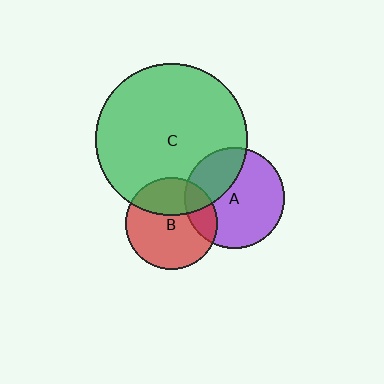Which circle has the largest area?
Circle C (green).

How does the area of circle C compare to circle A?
Approximately 2.3 times.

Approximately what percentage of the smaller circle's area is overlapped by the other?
Approximately 20%.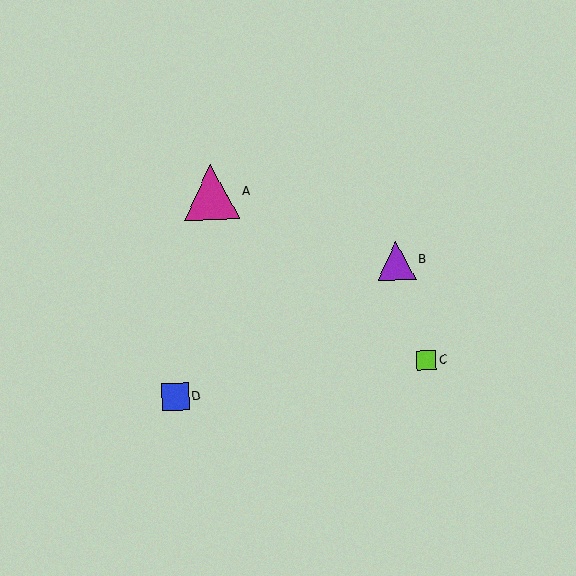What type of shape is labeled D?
Shape D is a blue square.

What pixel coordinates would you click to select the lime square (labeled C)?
Click at (426, 361) to select the lime square C.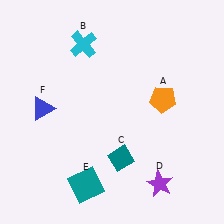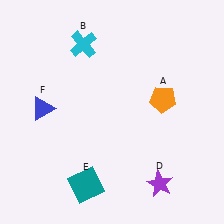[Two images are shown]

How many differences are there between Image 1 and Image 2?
There is 1 difference between the two images.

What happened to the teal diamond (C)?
The teal diamond (C) was removed in Image 2. It was in the bottom-right area of Image 1.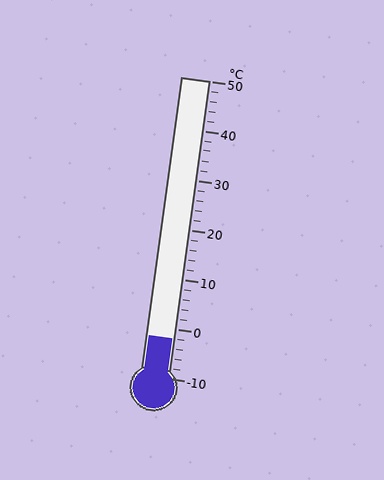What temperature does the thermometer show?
The thermometer shows approximately -2°C.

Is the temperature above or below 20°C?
The temperature is below 20°C.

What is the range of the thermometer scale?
The thermometer scale ranges from -10°C to 50°C.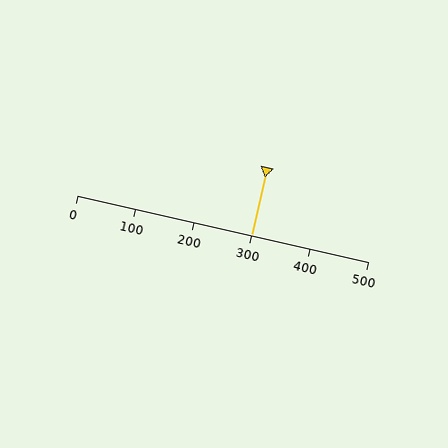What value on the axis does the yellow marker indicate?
The marker indicates approximately 300.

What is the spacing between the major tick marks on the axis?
The major ticks are spaced 100 apart.